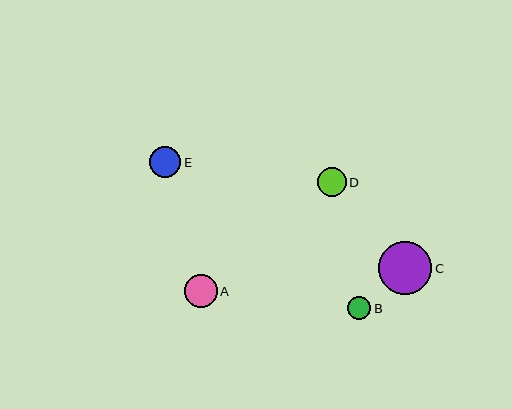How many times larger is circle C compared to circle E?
Circle C is approximately 1.7 times the size of circle E.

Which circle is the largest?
Circle C is the largest with a size of approximately 54 pixels.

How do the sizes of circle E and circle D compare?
Circle E and circle D are approximately the same size.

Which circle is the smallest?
Circle B is the smallest with a size of approximately 23 pixels.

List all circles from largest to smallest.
From largest to smallest: C, A, E, D, B.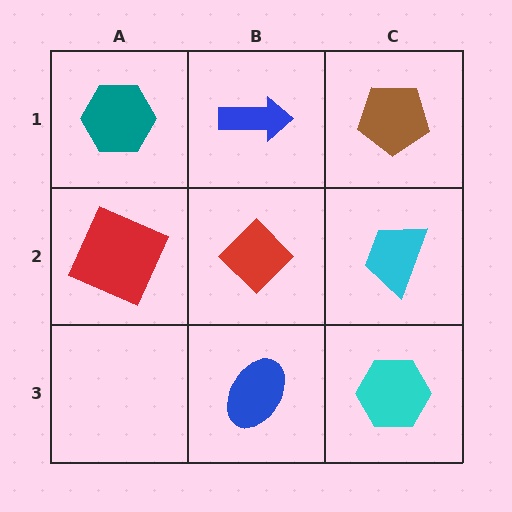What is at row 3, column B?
A blue ellipse.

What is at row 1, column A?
A teal hexagon.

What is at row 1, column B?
A blue arrow.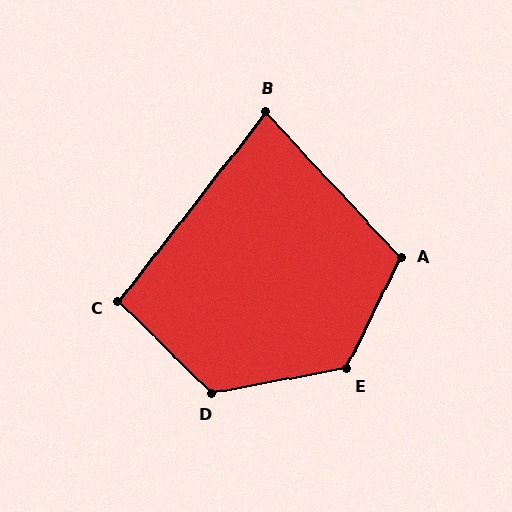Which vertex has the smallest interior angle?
B, at approximately 81 degrees.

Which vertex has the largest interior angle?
E, at approximately 126 degrees.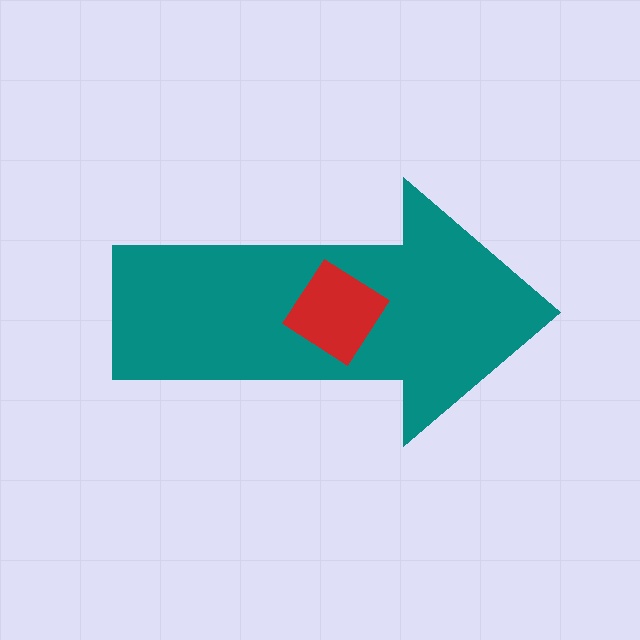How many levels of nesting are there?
2.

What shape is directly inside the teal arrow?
The red diamond.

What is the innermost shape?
The red diamond.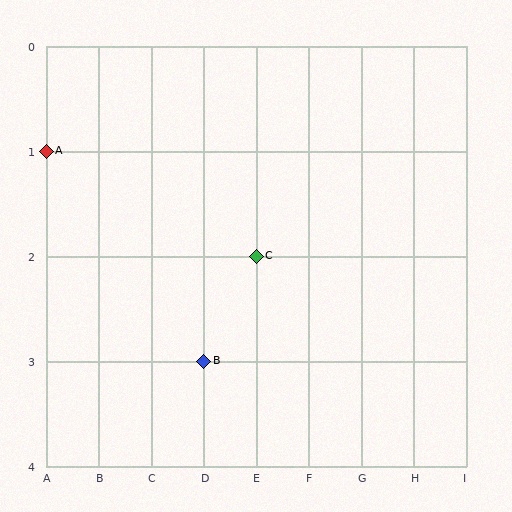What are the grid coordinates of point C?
Point C is at grid coordinates (E, 2).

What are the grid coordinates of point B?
Point B is at grid coordinates (D, 3).